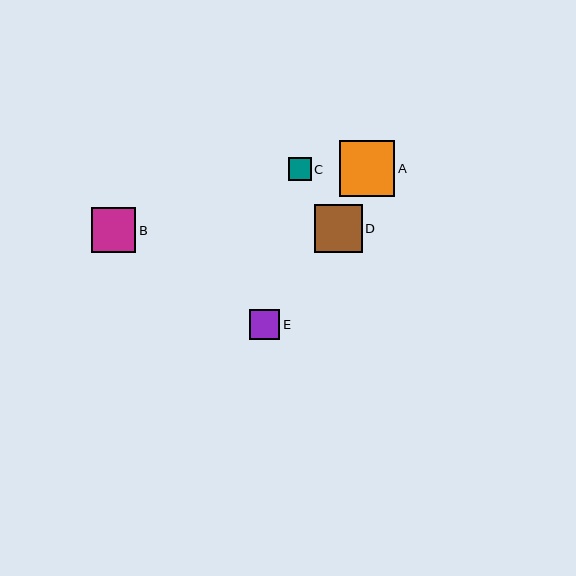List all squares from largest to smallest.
From largest to smallest: A, D, B, E, C.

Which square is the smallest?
Square C is the smallest with a size of approximately 22 pixels.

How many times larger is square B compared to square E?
Square B is approximately 1.5 times the size of square E.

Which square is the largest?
Square A is the largest with a size of approximately 55 pixels.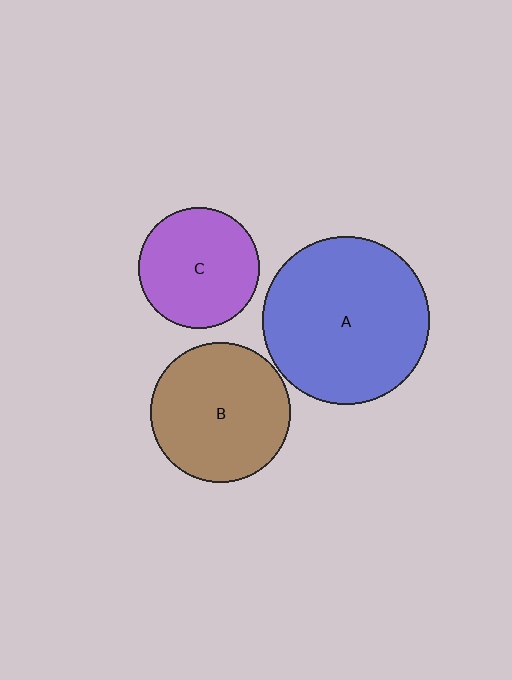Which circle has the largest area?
Circle A (blue).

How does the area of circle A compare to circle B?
Approximately 1.4 times.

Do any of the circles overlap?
No, none of the circles overlap.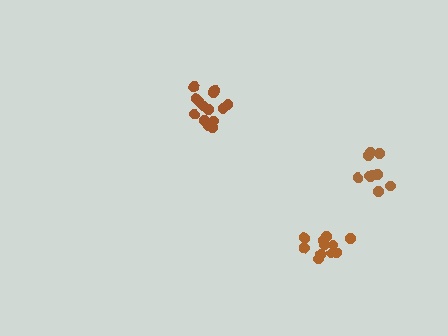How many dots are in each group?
Group 1: 11 dots, Group 2: 14 dots, Group 3: 10 dots (35 total).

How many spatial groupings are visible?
There are 3 spatial groupings.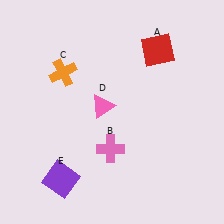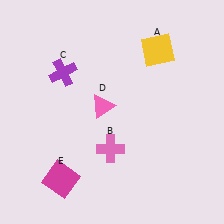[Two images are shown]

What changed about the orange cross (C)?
In Image 1, C is orange. In Image 2, it changed to purple.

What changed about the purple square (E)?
In Image 1, E is purple. In Image 2, it changed to magenta.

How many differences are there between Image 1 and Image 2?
There are 3 differences between the two images.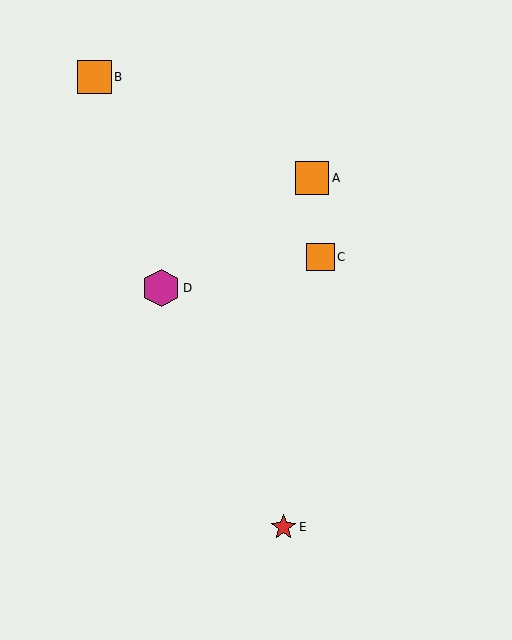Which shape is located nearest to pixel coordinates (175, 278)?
The magenta hexagon (labeled D) at (161, 288) is nearest to that location.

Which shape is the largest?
The magenta hexagon (labeled D) is the largest.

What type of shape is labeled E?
Shape E is a red star.